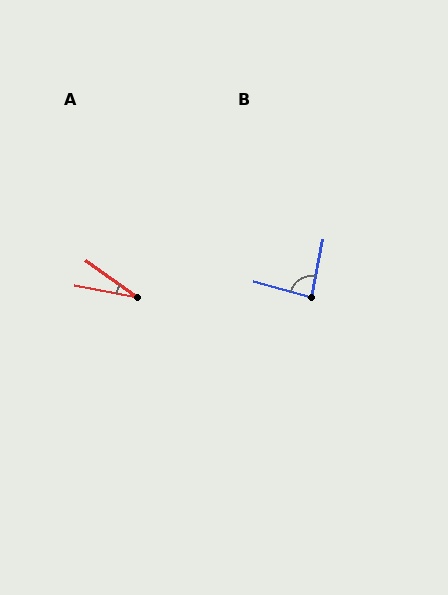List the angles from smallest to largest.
A (25°), B (86°).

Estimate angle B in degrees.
Approximately 86 degrees.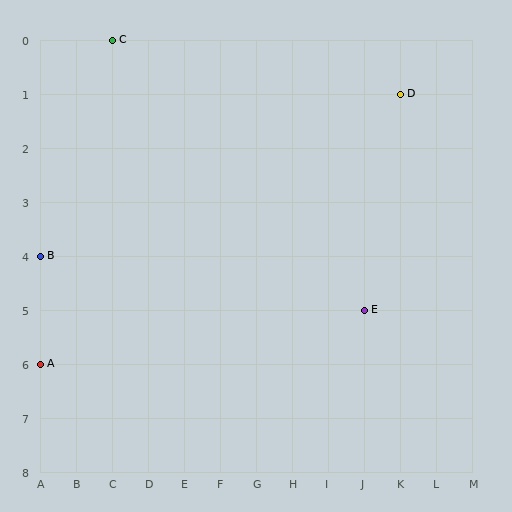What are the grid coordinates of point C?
Point C is at grid coordinates (C, 0).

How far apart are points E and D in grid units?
Points E and D are 1 column and 4 rows apart (about 4.1 grid units diagonally).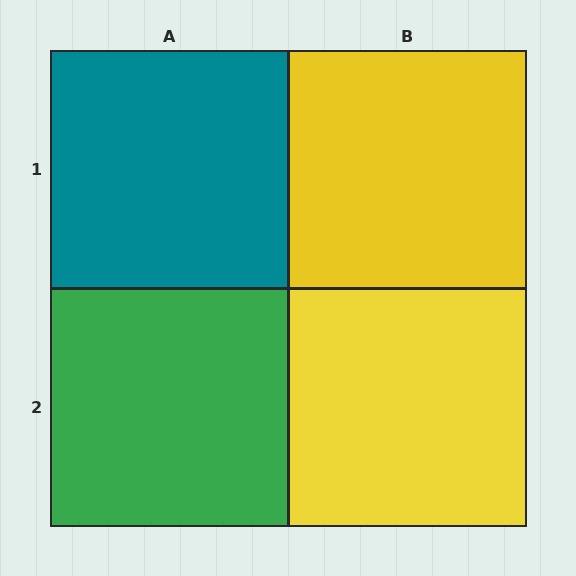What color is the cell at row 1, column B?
Yellow.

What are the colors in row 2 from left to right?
Green, yellow.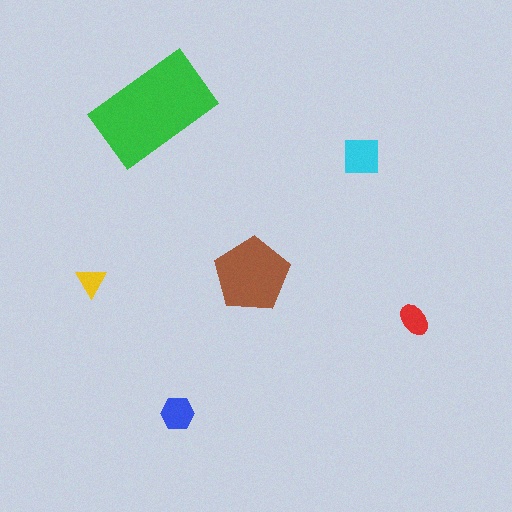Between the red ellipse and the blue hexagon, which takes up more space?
The blue hexagon.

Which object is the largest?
The green rectangle.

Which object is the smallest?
The yellow triangle.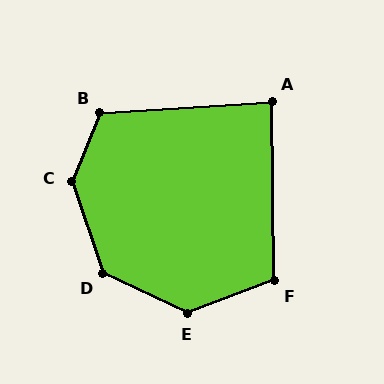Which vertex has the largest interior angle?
C, at approximately 138 degrees.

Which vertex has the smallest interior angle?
A, at approximately 87 degrees.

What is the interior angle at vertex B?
Approximately 117 degrees (obtuse).